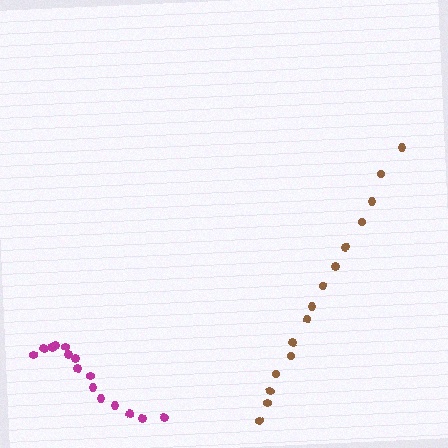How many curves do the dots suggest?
There are 2 distinct paths.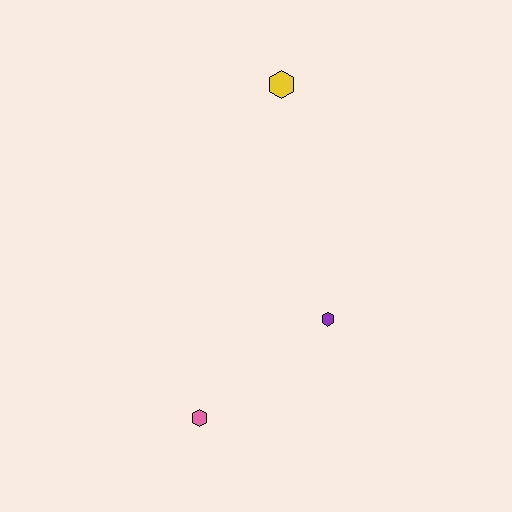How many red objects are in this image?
There are no red objects.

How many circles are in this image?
There are no circles.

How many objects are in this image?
There are 3 objects.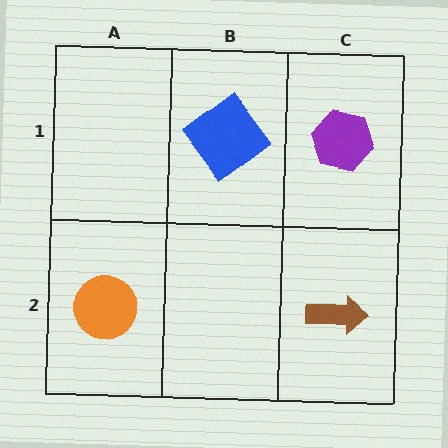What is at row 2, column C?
A brown arrow.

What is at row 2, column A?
An orange circle.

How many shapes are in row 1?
2 shapes.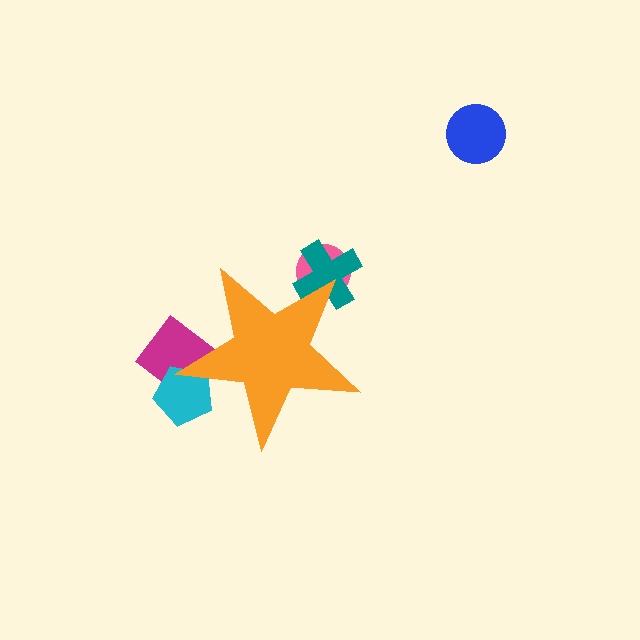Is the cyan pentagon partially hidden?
Yes, the cyan pentagon is partially hidden behind the orange star.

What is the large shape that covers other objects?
An orange star.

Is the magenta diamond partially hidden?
Yes, the magenta diamond is partially hidden behind the orange star.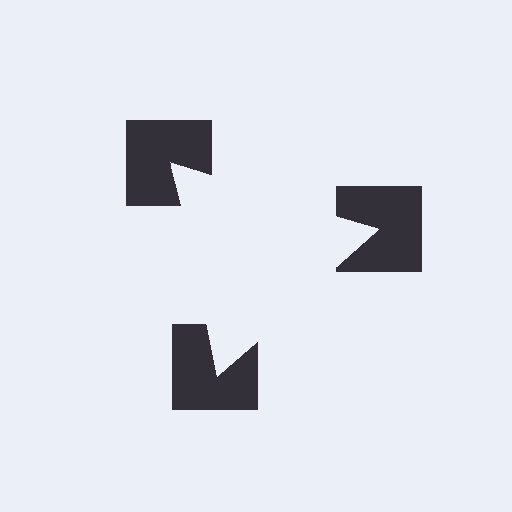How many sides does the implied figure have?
3 sides.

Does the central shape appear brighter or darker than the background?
It typically appears slightly brighter than the background, even though no actual brightness change is drawn.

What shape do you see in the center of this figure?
An illusory triangle — its edges are inferred from the aligned wedge cuts in the notched squares, not physically drawn.